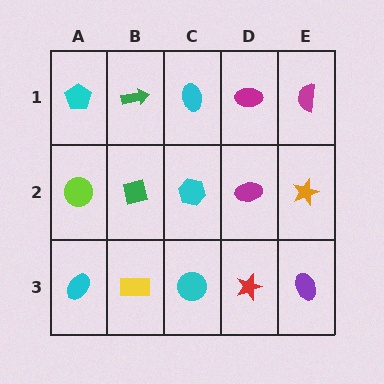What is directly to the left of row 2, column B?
A lime circle.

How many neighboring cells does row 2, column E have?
3.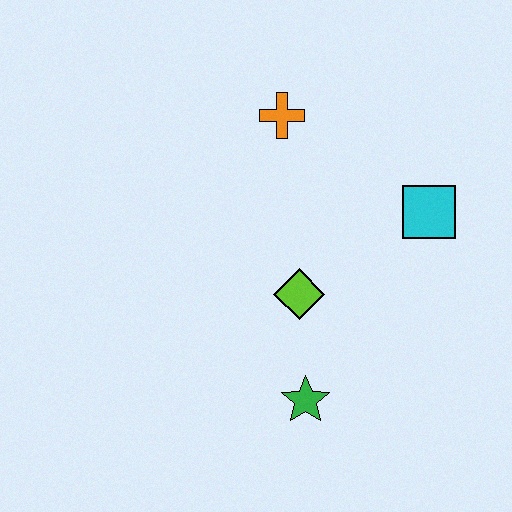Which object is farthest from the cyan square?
The green star is farthest from the cyan square.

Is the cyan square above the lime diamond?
Yes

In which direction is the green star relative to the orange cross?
The green star is below the orange cross.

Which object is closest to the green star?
The lime diamond is closest to the green star.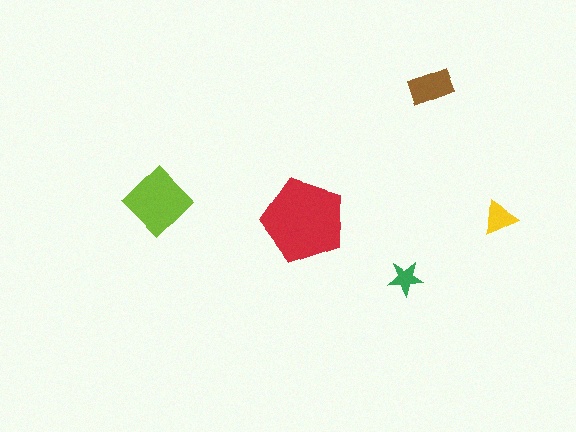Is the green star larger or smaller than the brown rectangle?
Smaller.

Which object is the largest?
The red pentagon.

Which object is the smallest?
The green star.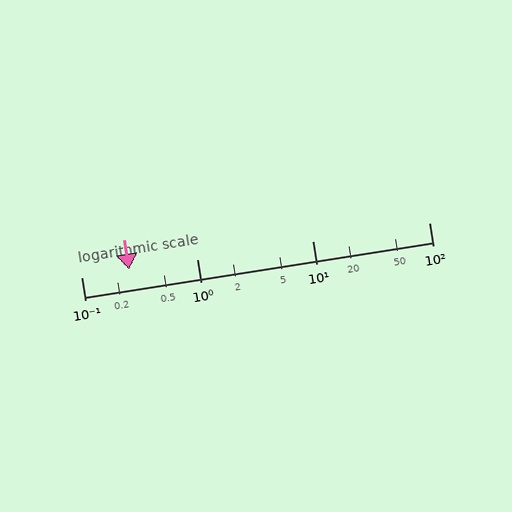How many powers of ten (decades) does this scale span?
The scale spans 3 decades, from 0.1 to 100.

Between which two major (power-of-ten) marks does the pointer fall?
The pointer is between 0.1 and 1.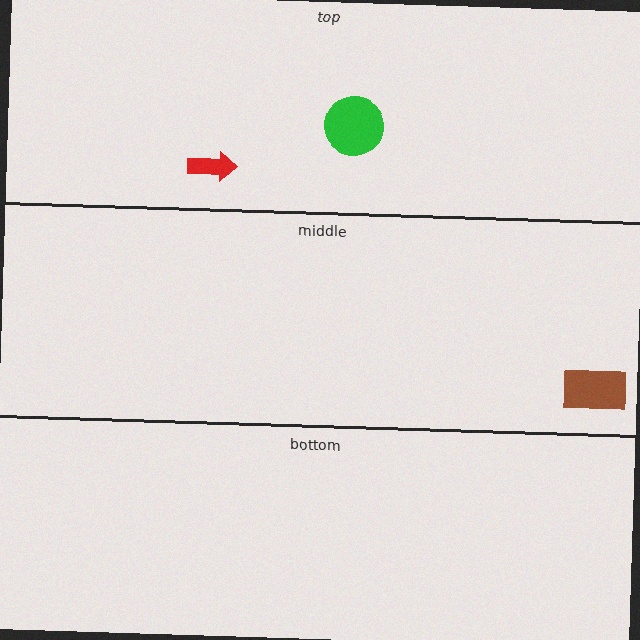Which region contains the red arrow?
The top region.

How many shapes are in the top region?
2.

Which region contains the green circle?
The top region.